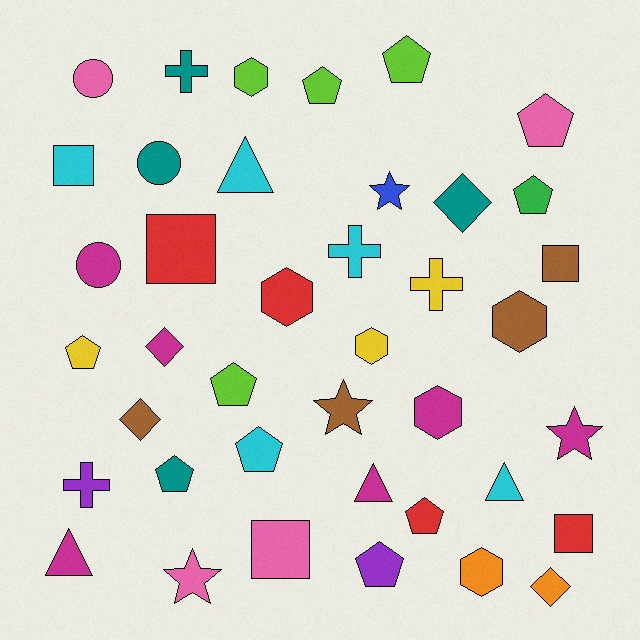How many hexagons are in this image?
There are 6 hexagons.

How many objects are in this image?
There are 40 objects.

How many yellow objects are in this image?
There are 3 yellow objects.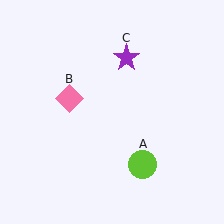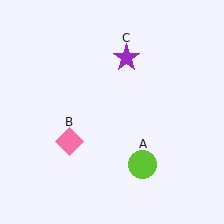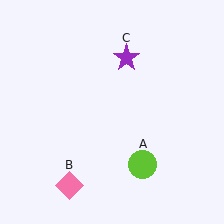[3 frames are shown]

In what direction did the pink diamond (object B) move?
The pink diamond (object B) moved down.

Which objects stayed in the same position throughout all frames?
Lime circle (object A) and purple star (object C) remained stationary.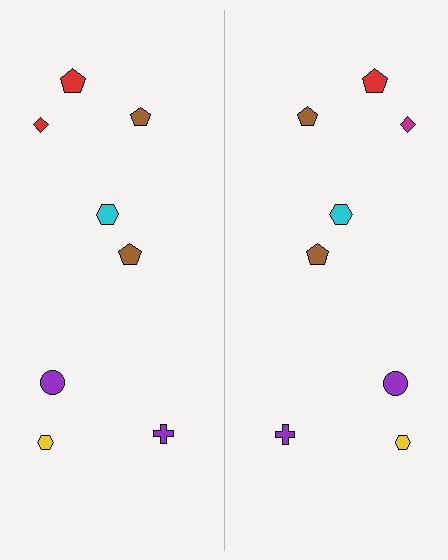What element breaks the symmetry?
The magenta diamond on the right side breaks the symmetry — its mirror counterpart is red.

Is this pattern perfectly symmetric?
No, the pattern is not perfectly symmetric. The magenta diamond on the right side breaks the symmetry — its mirror counterpart is red.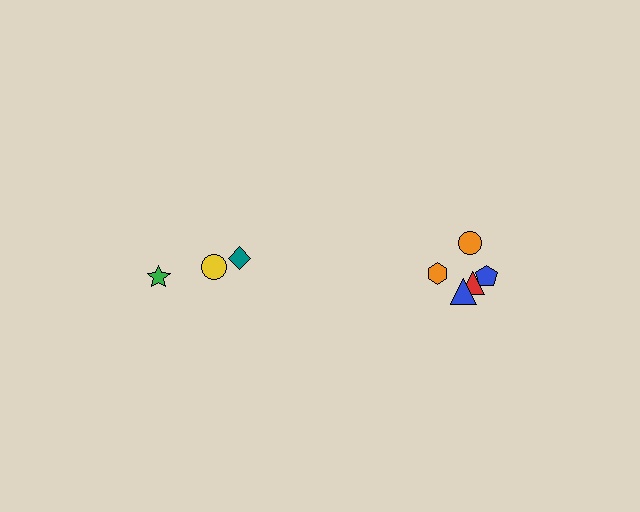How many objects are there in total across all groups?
There are 8 objects.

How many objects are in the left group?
There are 3 objects.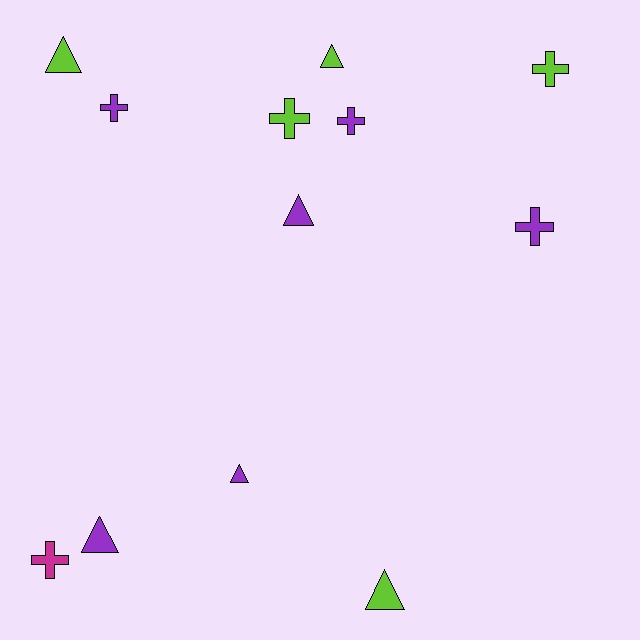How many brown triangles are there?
There are no brown triangles.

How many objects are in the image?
There are 12 objects.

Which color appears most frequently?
Purple, with 6 objects.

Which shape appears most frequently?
Triangle, with 6 objects.